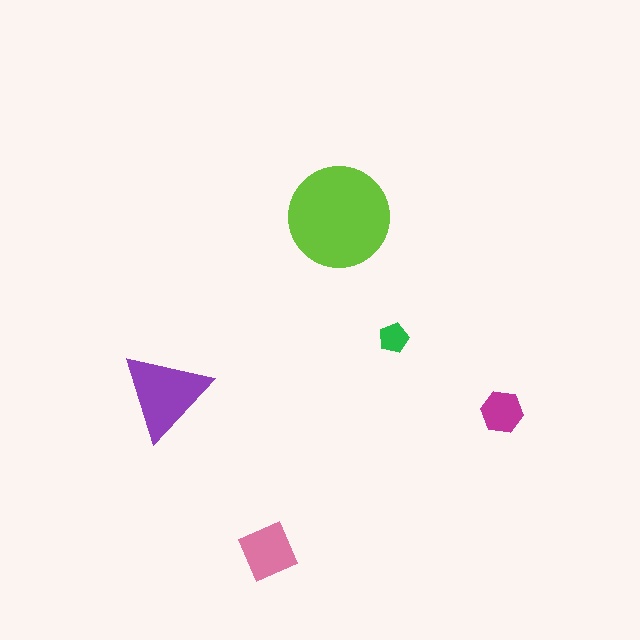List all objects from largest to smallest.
The lime circle, the purple triangle, the pink square, the magenta hexagon, the green pentagon.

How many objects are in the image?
There are 5 objects in the image.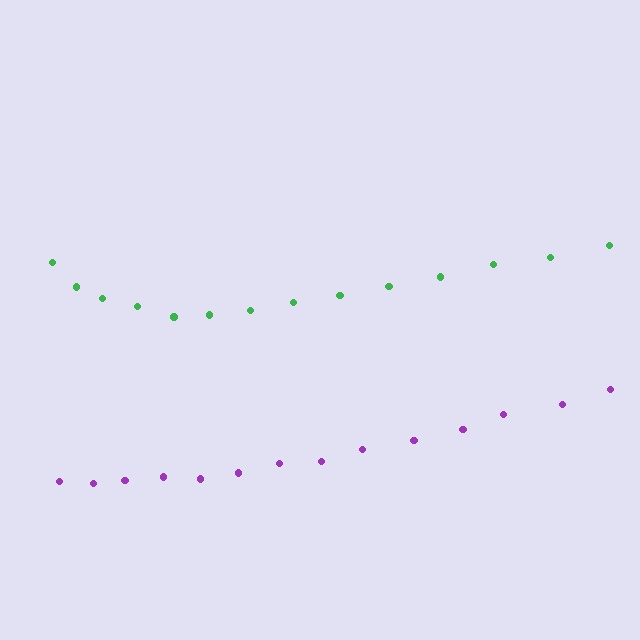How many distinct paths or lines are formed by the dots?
There are 2 distinct paths.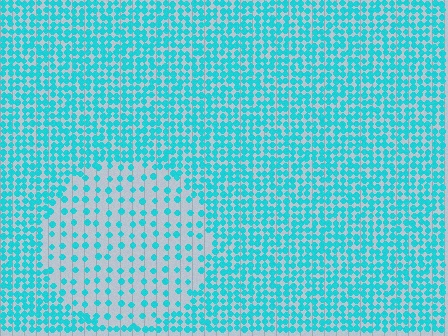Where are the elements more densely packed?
The elements are more densely packed outside the circle boundary.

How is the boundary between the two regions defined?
The boundary is defined by a change in element density (approximately 2.6x ratio). All elements are the same color, size, and shape.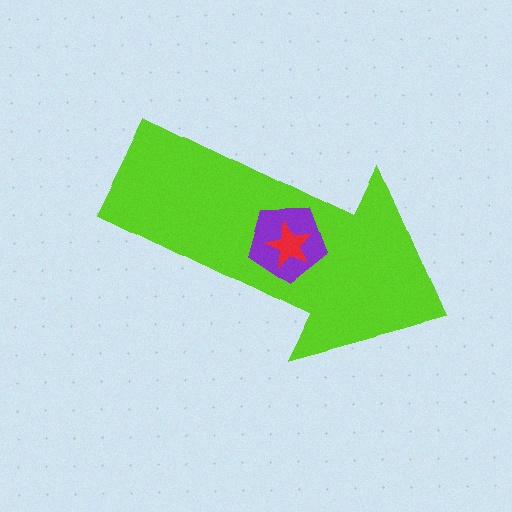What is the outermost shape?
The lime arrow.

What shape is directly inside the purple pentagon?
The red star.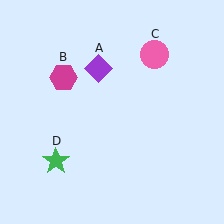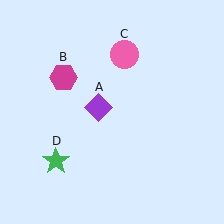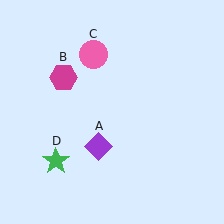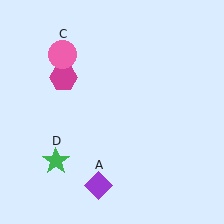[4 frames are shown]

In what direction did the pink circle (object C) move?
The pink circle (object C) moved left.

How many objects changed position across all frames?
2 objects changed position: purple diamond (object A), pink circle (object C).